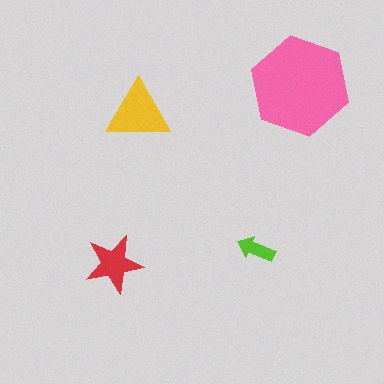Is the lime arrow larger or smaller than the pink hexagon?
Smaller.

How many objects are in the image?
There are 4 objects in the image.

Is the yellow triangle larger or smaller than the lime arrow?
Larger.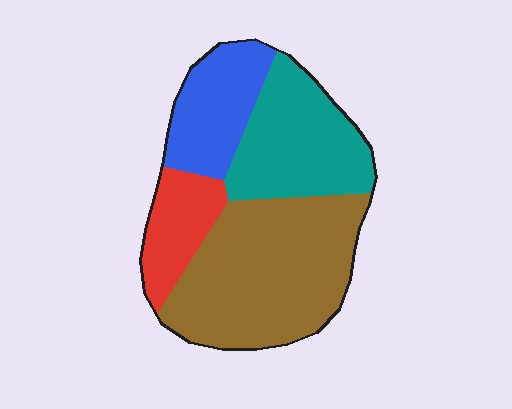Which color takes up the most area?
Brown, at roughly 45%.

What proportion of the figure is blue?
Blue takes up less than a quarter of the figure.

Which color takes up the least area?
Red, at roughly 15%.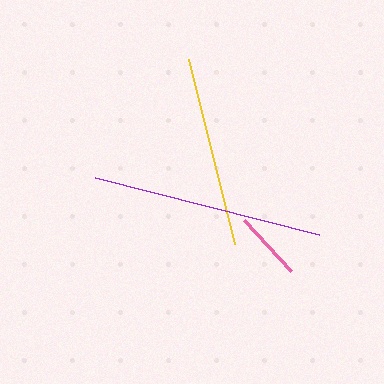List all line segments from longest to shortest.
From longest to shortest: purple, yellow, pink.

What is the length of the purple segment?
The purple segment is approximately 231 pixels long.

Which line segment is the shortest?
The pink line is the shortest at approximately 70 pixels.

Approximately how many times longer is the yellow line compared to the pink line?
The yellow line is approximately 2.7 times the length of the pink line.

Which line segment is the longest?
The purple line is the longest at approximately 231 pixels.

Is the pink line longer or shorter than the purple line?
The purple line is longer than the pink line.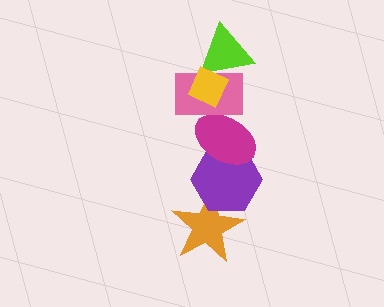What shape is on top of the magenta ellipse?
The pink rectangle is on top of the magenta ellipse.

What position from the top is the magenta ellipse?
The magenta ellipse is 4th from the top.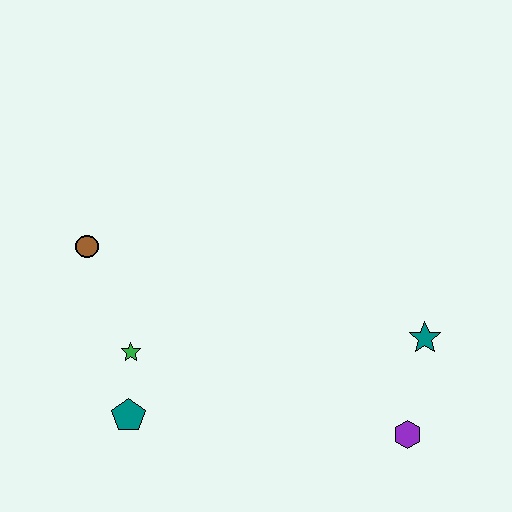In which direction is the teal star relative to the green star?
The teal star is to the right of the green star.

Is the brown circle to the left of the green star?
Yes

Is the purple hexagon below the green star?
Yes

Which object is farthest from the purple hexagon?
The brown circle is farthest from the purple hexagon.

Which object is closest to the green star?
The teal pentagon is closest to the green star.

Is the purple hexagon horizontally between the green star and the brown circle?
No